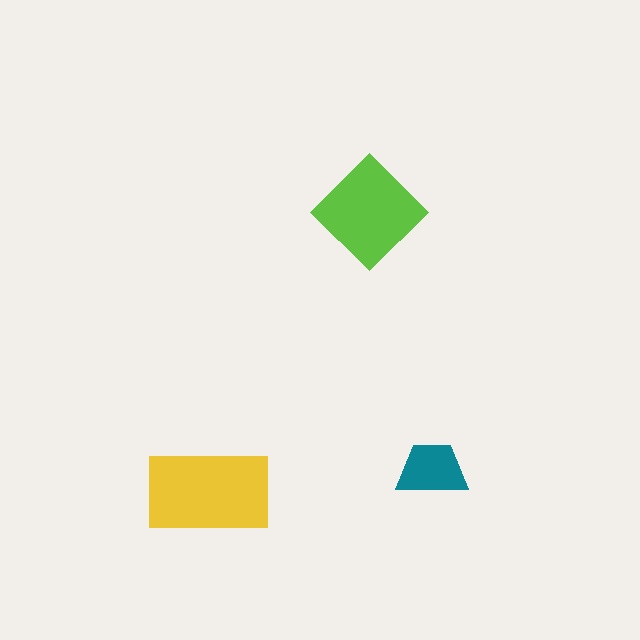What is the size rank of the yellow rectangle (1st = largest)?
1st.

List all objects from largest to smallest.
The yellow rectangle, the lime diamond, the teal trapezoid.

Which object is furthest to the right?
The teal trapezoid is rightmost.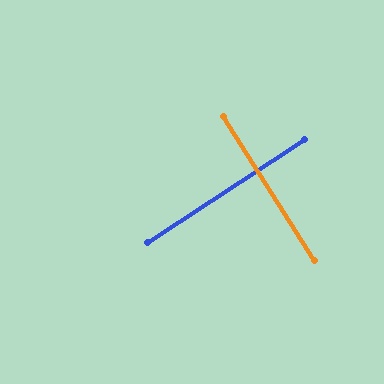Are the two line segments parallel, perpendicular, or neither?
Perpendicular — they meet at approximately 89°.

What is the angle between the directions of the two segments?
Approximately 89 degrees.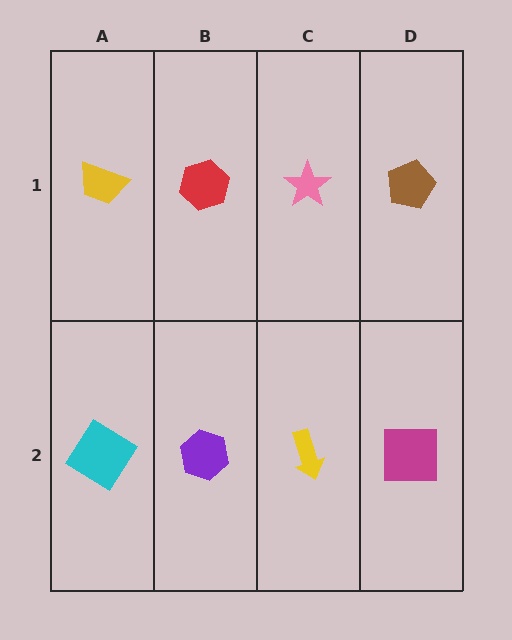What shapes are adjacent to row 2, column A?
A yellow trapezoid (row 1, column A), a purple hexagon (row 2, column B).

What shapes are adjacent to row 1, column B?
A purple hexagon (row 2, column B), a yellow trapezoid (row 1, column A), a pink star (row 1, column C).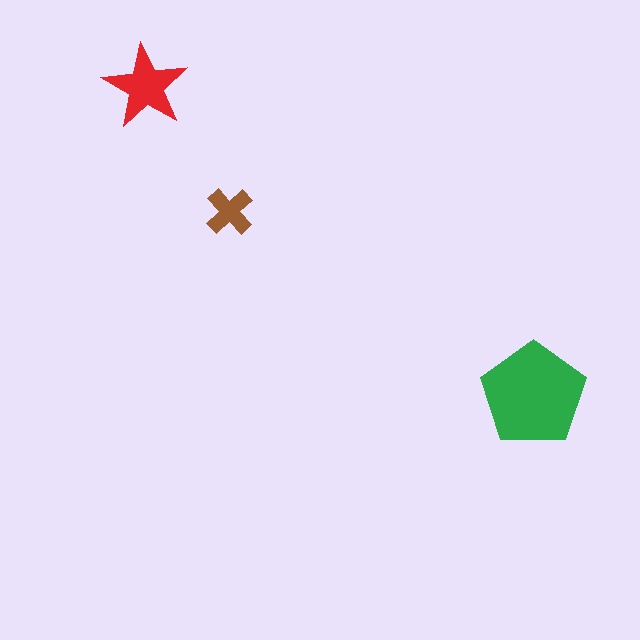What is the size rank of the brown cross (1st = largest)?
3rd.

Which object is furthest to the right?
The green pentagon is rightmost.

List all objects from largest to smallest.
The green pentagon, the red star, the brown cross.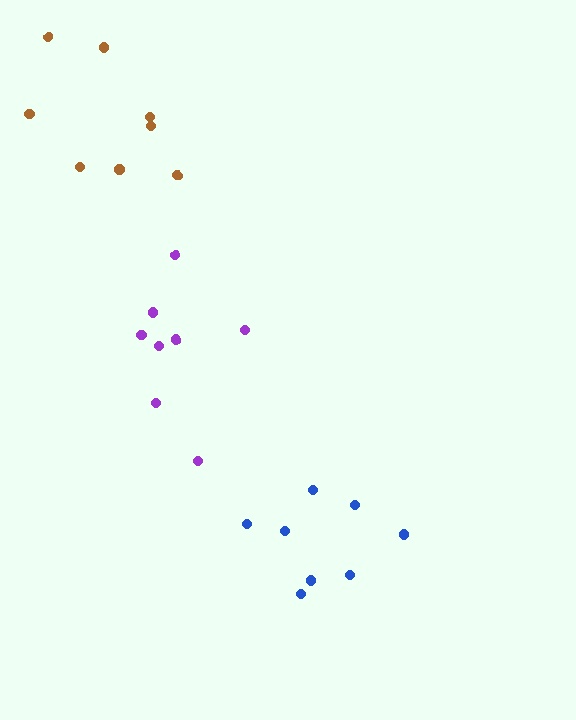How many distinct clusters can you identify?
There are 3 distinct clusters.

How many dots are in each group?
Group 1: 8 dots, Group 2: 8 dots, Group 3: 8 dots (24 total).